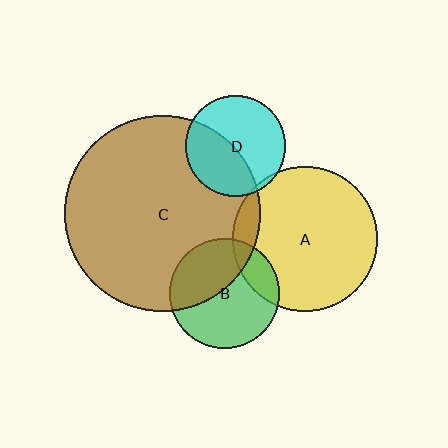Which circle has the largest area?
Circle C (brown).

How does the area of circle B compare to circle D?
Approximately 1.2 times.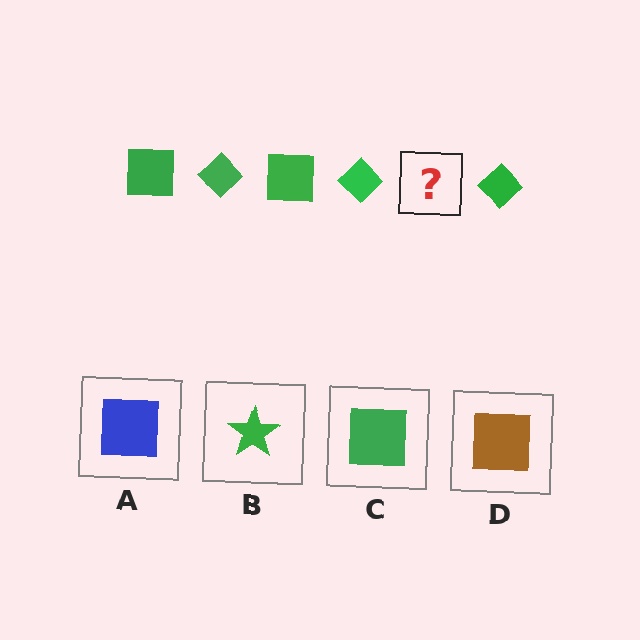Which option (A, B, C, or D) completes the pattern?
C.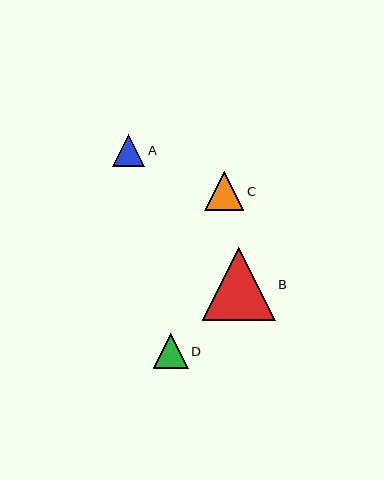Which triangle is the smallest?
Triangle A is the smallest with a size of approximately 33 pixels.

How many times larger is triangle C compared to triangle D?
Triangle C is approximately 1.1 times the size of triangle D.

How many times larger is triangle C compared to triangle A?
Triangle C is approximately 1.2 times the size of triangle A.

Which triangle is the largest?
Triangle B is the largest with a size of approximately 73 pixels.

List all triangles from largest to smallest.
From largest to smallest: B, C, D, A.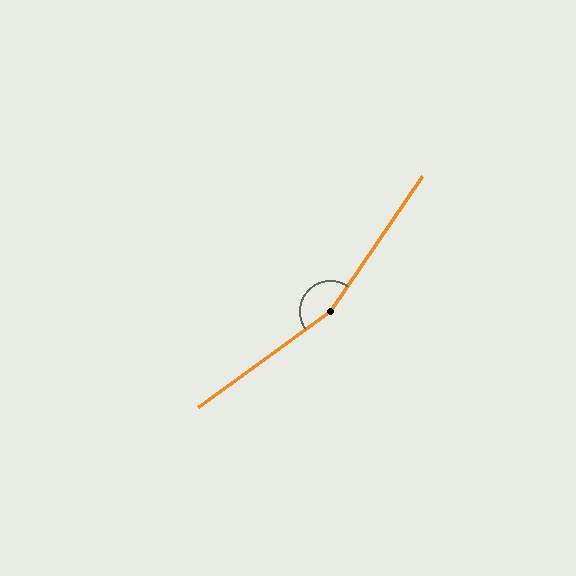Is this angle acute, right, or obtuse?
It is obtuse.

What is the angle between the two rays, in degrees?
Approximately 161 degrees.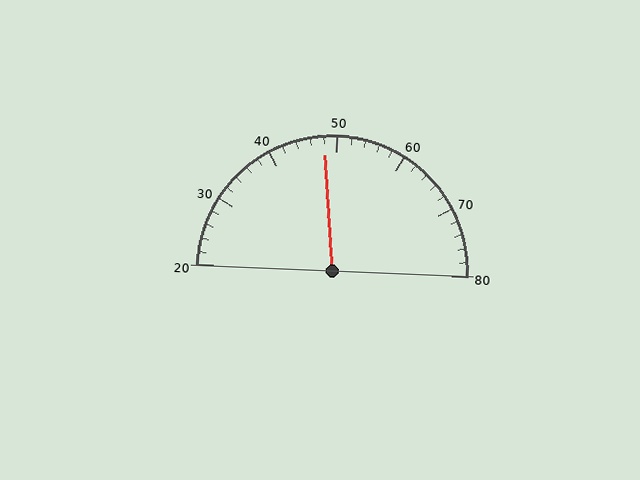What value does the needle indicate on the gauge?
The needle indicates approximately 48.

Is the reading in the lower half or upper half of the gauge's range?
The reading is in the lower half of the range (20 to 80).